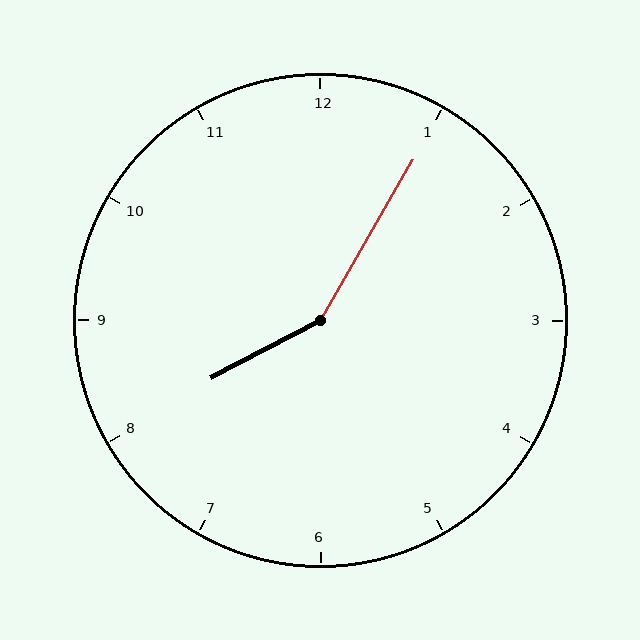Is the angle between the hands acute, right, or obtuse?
It is obtuse.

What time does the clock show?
8:05.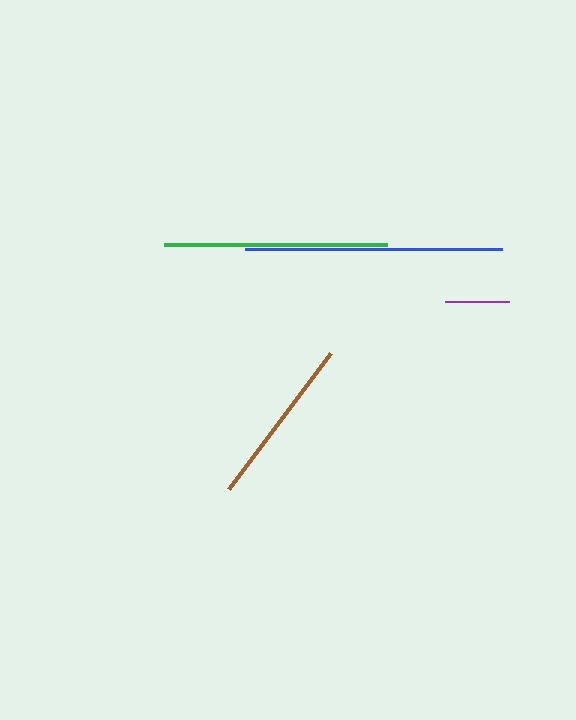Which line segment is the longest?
The blue line is the longest at approximately 257 pixels.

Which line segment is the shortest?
The purple line is the shortest at approximately 63 pixels.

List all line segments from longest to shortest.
From longest to shortest: blue, green, brown, purple.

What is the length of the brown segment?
The brown segment is approximately 170 pixels long.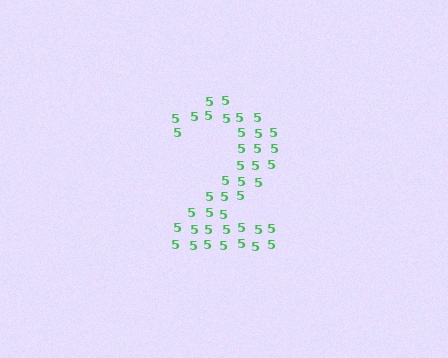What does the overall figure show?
The overall figure shows the digit 2.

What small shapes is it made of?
It is made of small digit 5's.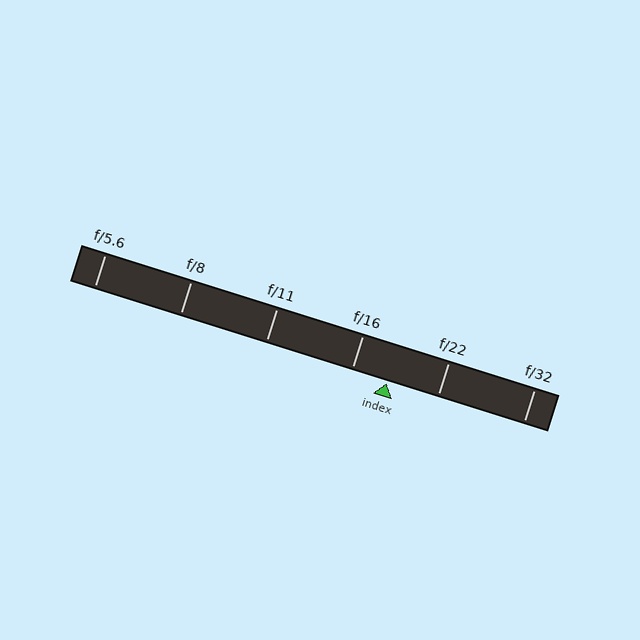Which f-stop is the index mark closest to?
The index mark is closest to f/16.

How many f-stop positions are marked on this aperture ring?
There are 6 f-stop positions marked.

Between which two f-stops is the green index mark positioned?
The index mark is between f/16 and f/22.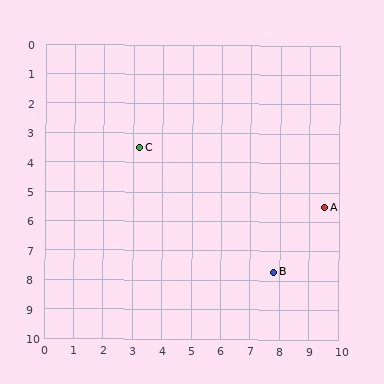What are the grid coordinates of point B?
Point B is at approximately (7.8, 7.7).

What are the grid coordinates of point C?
Point C is at approximately (3.2, 3.5).